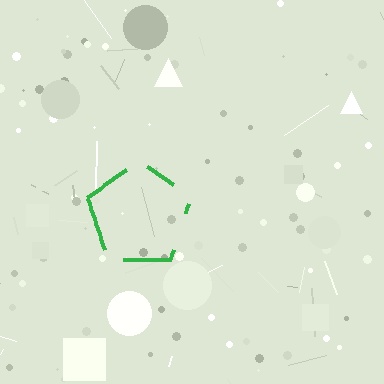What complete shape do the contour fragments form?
The contour fragments form a pentagon.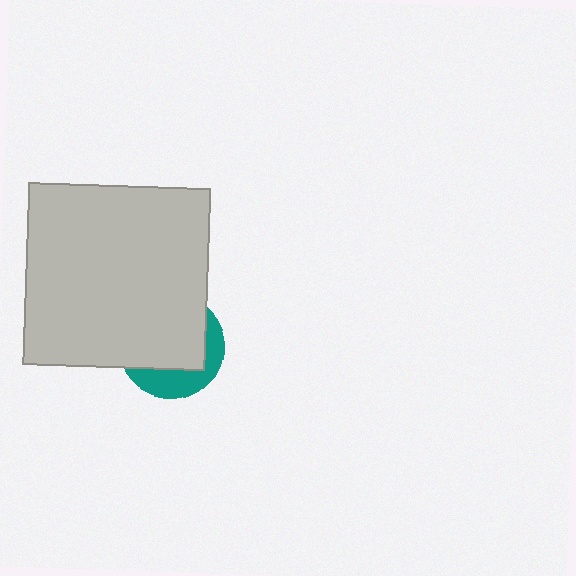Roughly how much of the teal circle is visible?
A small part of it is visible (roughly 34%).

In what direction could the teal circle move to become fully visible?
The teal circle could move toward the lower-right. That would shift it out from behind the light gray square entirely.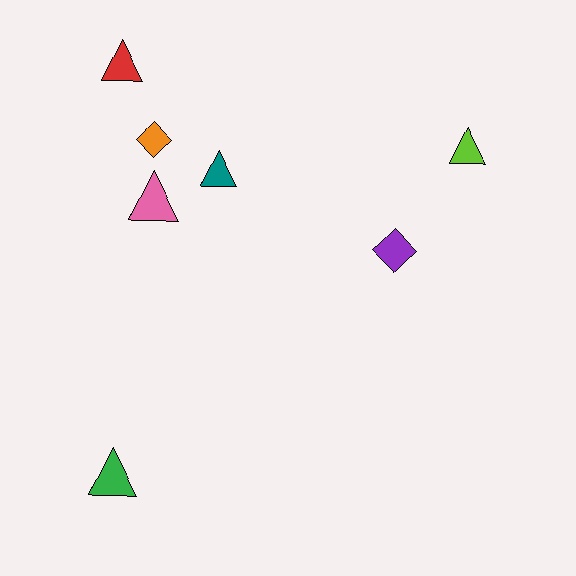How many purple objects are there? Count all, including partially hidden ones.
There is 1 purple object.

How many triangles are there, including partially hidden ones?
There are 5 triangles.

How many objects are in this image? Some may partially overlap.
There are 7 objects.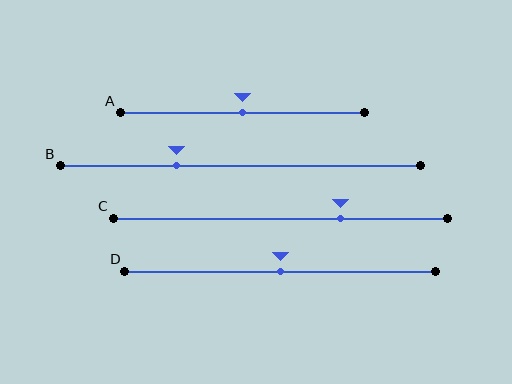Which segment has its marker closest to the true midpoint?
Segment A has its marker closest to the true midpoint.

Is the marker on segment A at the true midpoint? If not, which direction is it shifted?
Yes, the marker on segment A is at the true midpoint.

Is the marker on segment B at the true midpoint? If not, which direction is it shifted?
No, the marker on segment B is shifted to the left by about 18% of the segment length.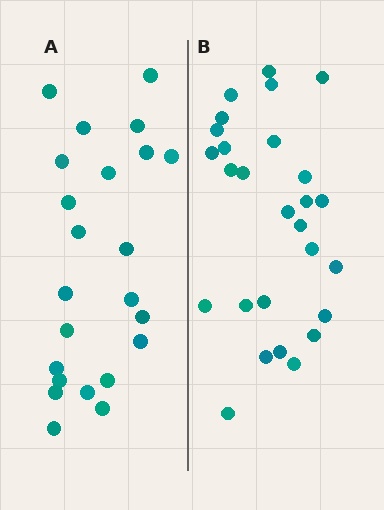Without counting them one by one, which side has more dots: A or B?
Region B (the right region) has more dots.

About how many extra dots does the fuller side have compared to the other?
Region B has about 4 more dots than region A.